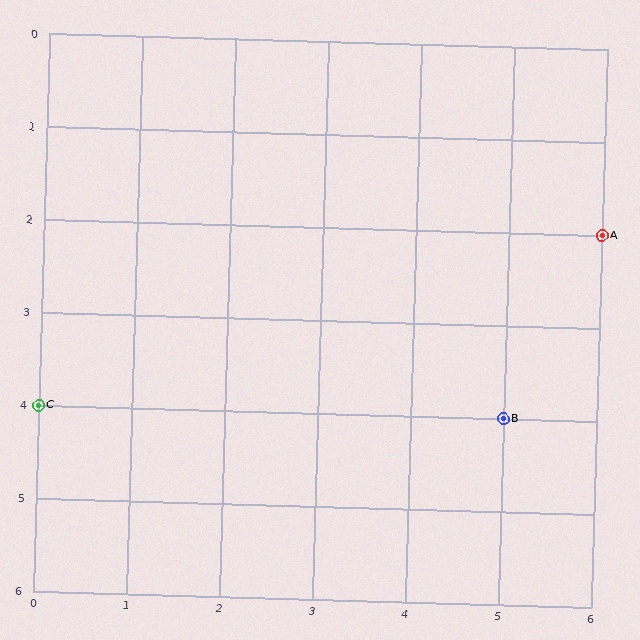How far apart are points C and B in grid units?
Points C and B are 5 columns apart.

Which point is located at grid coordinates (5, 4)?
Point B is at (5, 4).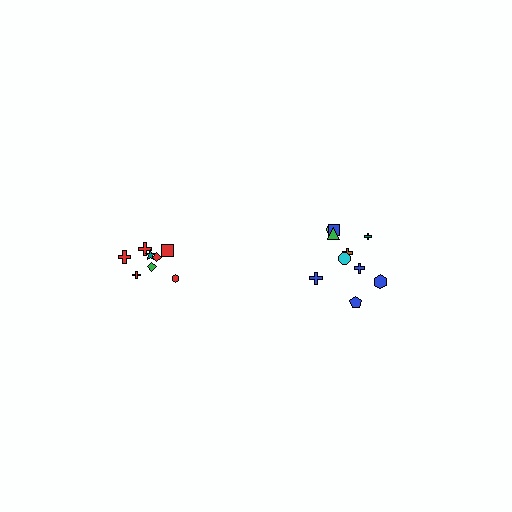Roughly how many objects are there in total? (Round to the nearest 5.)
Roughly 20 objects in total.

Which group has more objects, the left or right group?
The right group.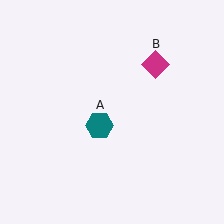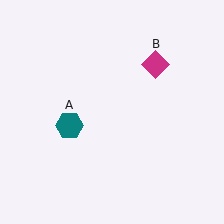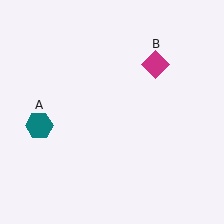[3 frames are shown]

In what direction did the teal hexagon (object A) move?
The teal hexagon (object A) moved left.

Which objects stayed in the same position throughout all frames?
Magenta diamond (object B) remained stationary.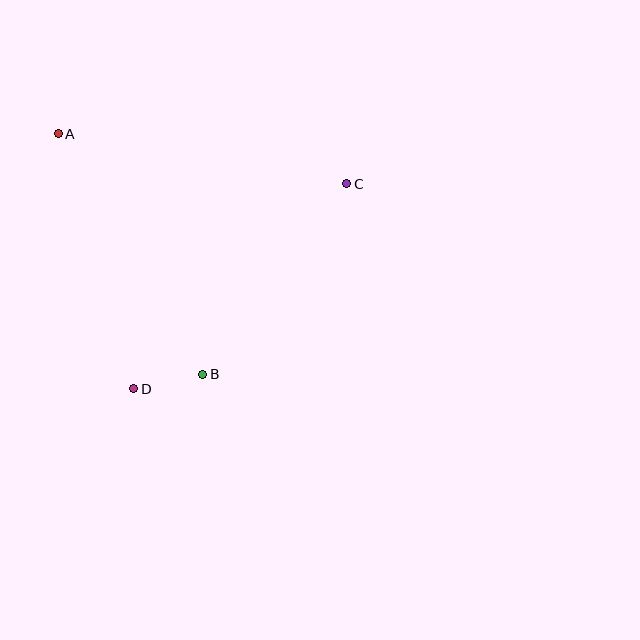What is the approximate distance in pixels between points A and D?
The distance between A and D is approximately 266 pixels.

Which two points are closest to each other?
Points B and D are closest to each other.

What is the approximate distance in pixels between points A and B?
The distance between A and B is approximately 281 pixels.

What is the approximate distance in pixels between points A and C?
The distance between A and C is approximately 293 pixels.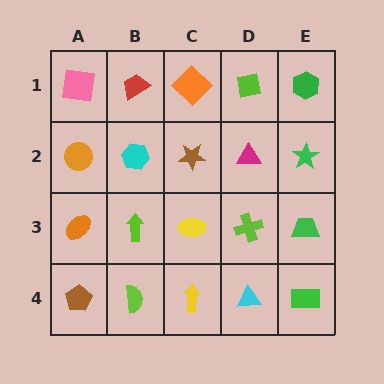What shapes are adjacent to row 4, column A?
An orange ellipse (row 3, column A), a lime semicircle (row 4, column B).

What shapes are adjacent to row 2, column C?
An orange diamond (row 1, column C), a yellow ellipse (row 3, column C), a cyan hexagon (row 2, column B), a magenta triangle (row 2, column D).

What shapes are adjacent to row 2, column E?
A green hexagon (row 1, column E), a green trapezoid (row 3, column E), a magenta triangle (row 2, column D).